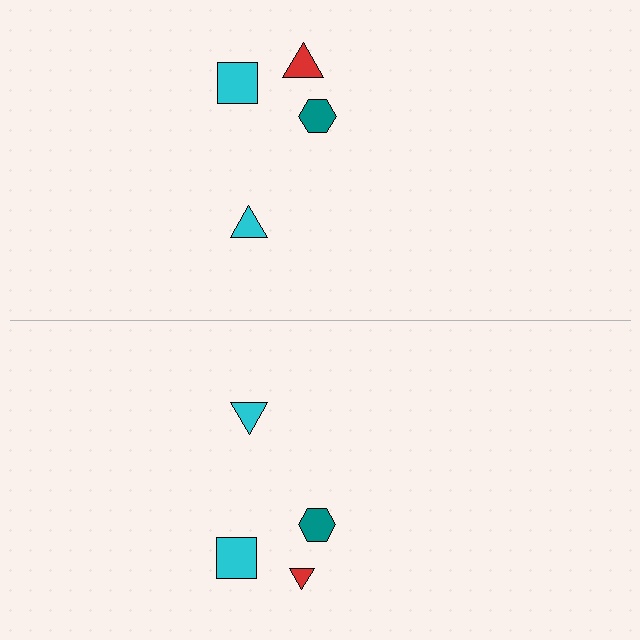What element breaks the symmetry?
The red triangle on the bottom side has a different size than its mirror counterpart.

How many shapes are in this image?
There are 8 shapes in this image.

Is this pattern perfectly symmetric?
No, the pattern is not perfectly symmetric. The red triangle on the bottom side has a different size than its mirror counterpart.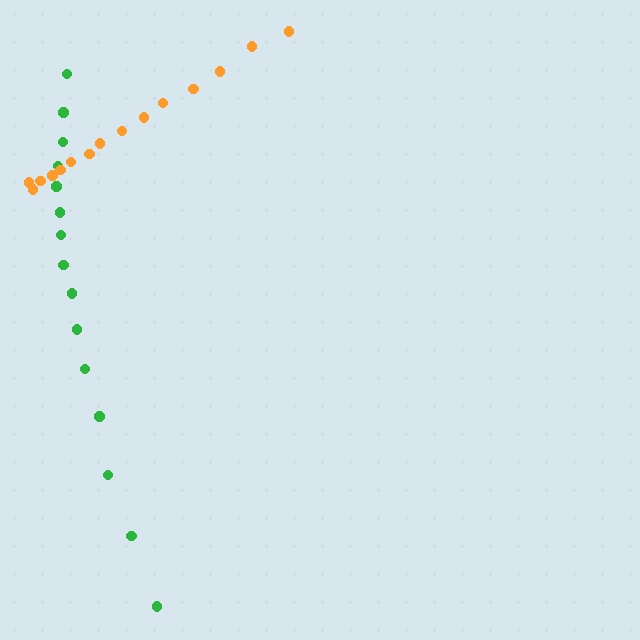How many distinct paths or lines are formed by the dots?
There are 2 distinct paths.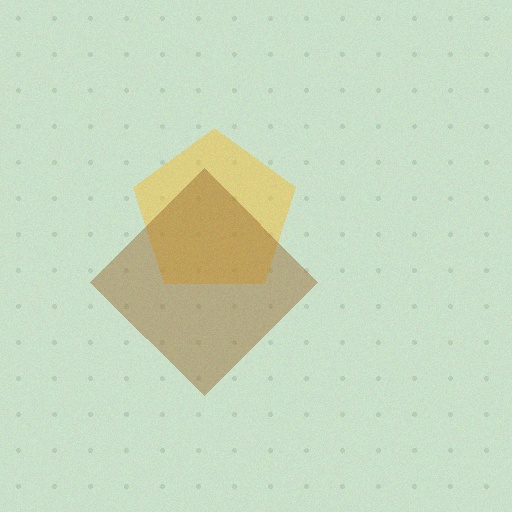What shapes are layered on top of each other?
The layered shapes are: a yellow pentagon, a brown diamond.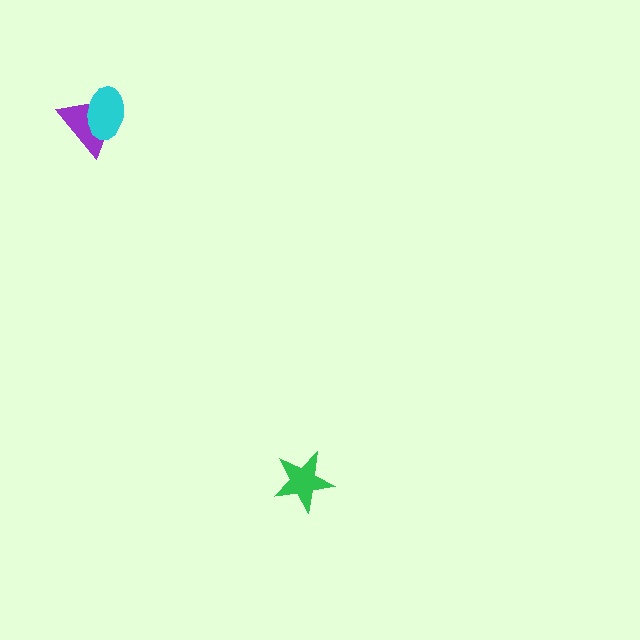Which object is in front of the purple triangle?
The cyan ellipse is in front of the purple triangle.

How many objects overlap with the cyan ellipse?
1 object overlaps with the cyan ellipse.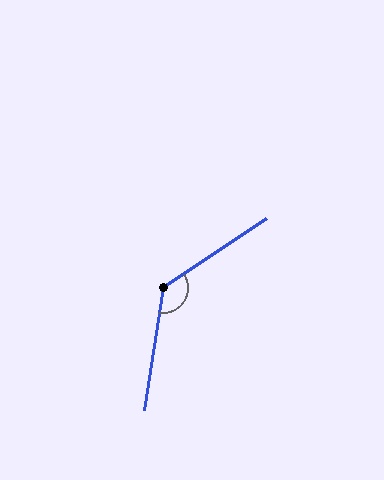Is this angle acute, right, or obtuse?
It is obtuse.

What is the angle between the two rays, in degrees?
Approximately 132 degrees.